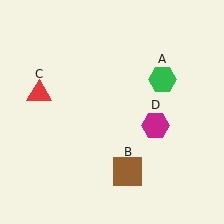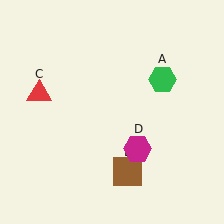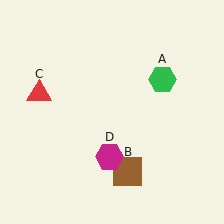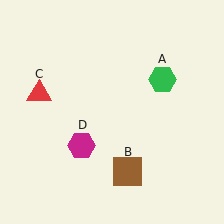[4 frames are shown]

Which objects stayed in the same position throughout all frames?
Green hexagon (object A) and brown square (object B) and red triangle (object C) remained stationary.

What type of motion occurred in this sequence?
The magenta hexagon (object D) rotated clockwise around the center of the scene.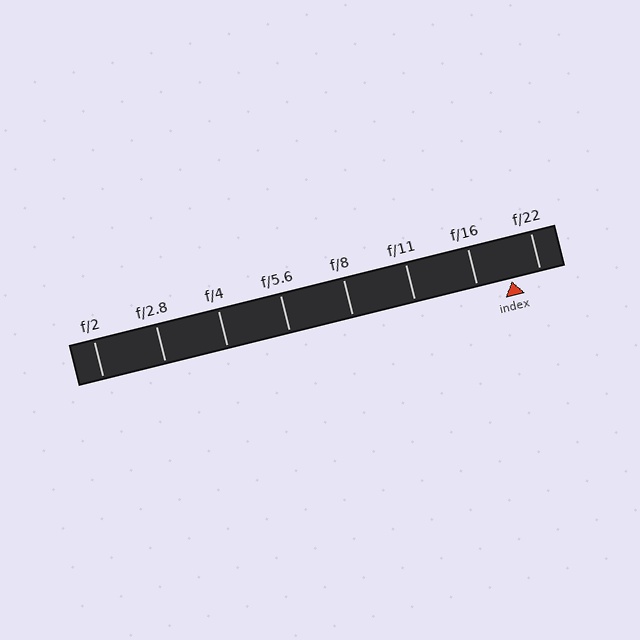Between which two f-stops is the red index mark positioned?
The index mark is between f/16 and f/22.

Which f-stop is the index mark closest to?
The index mark is closest to f/22.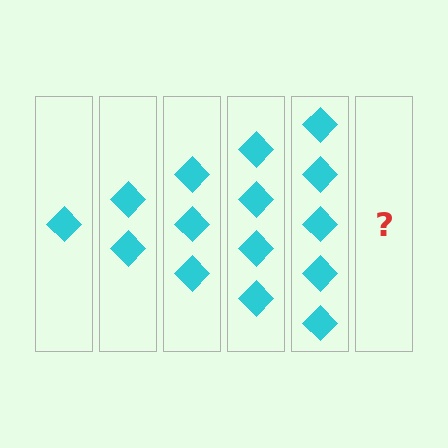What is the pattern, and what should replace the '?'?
The pattern is that each step adds one more diamond. The '?' should be 6 diamonds.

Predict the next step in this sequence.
The next step is 6 diamonds.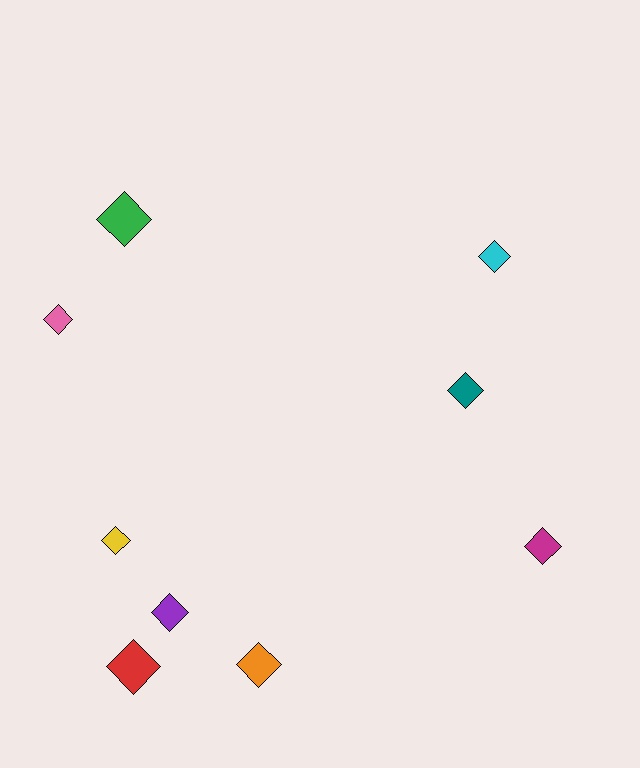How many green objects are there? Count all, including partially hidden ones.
There is 1 green object.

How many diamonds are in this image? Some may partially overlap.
There are 9 diamonds.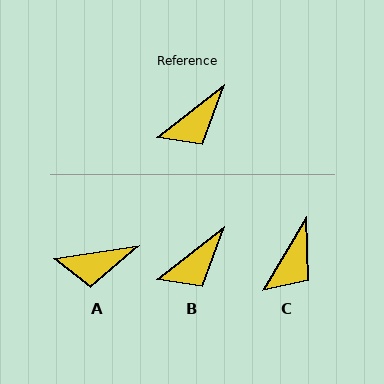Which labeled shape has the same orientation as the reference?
B.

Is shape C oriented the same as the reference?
No, it is off by about 22 degrees.